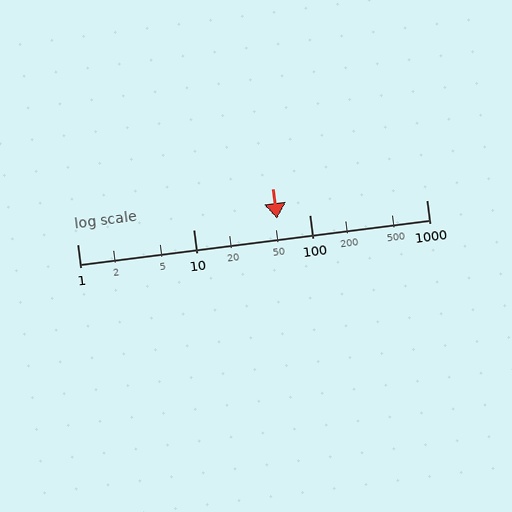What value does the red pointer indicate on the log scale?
The pointer indicates approximately 52.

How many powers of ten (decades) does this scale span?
The scale spans 3 decades, from 1 to 1000.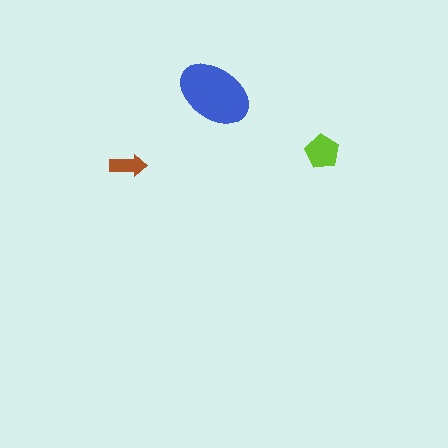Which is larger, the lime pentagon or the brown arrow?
The lime pentagon.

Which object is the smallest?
The brown arrow.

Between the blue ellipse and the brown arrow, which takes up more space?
The blue ellipse.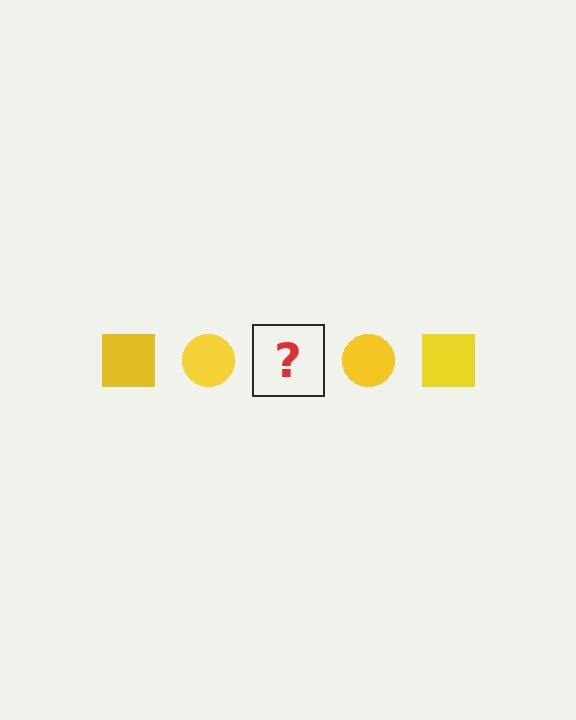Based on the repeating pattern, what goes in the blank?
The blank should be a yellow square.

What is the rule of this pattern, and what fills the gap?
The rule is that the pattern cycles through square, circle shapes in yellow. The gap should be filled with a yellow square.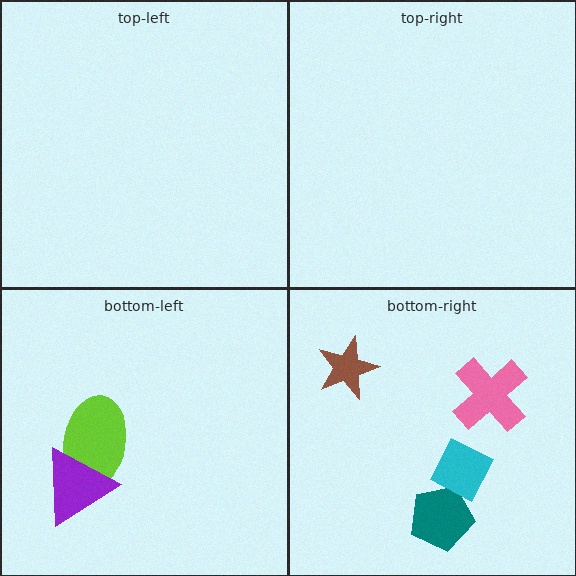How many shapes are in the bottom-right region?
4.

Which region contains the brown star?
The bottom-right region.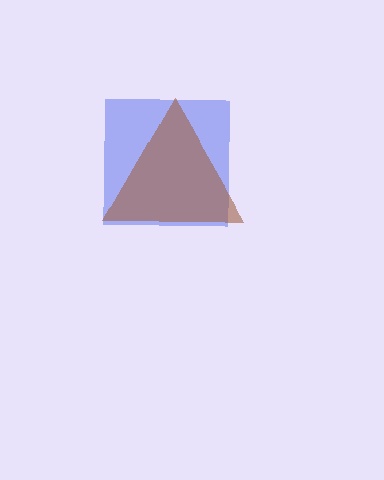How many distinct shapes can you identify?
There are 2 distinct shapes: a blue square, a brown triangle.